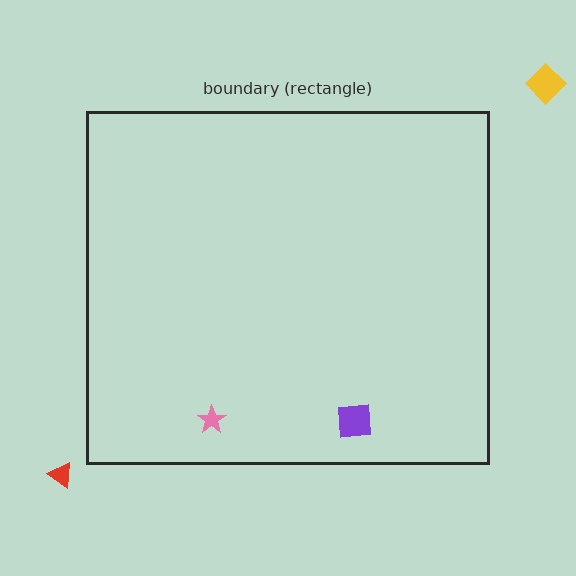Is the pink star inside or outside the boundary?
Inside.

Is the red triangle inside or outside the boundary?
Outside.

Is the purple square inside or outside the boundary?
Inside.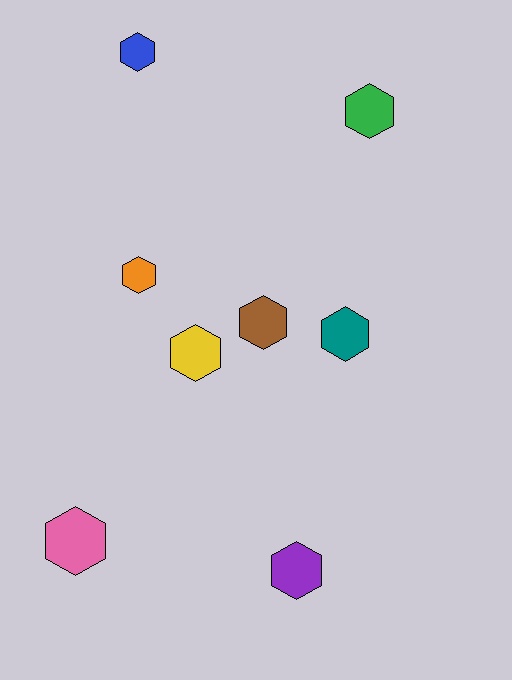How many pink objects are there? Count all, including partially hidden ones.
There is 1 pink object.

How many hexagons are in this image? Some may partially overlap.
There are 8 hexagons.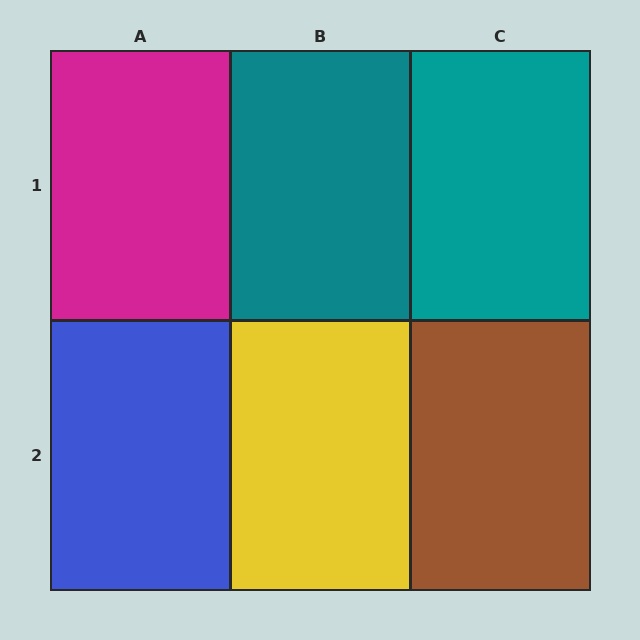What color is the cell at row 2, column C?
Brown.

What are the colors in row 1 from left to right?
Magenta, teal, teal.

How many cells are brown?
1 cell is brown.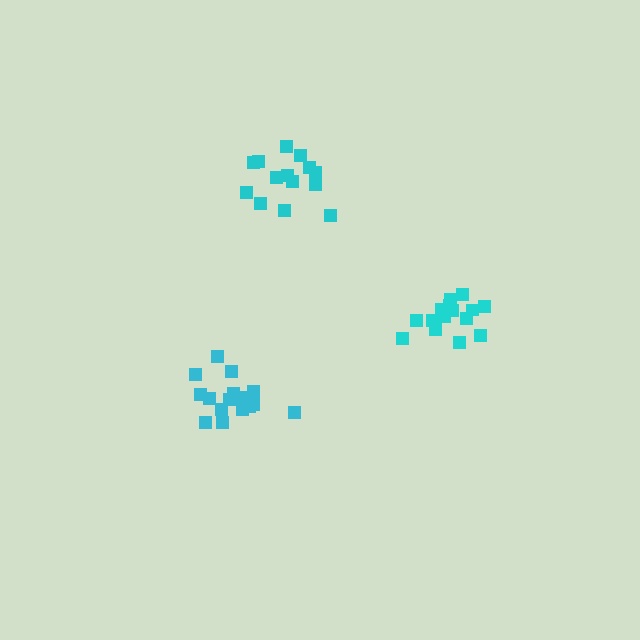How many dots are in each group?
Group 1: 14 dots, Group 2: 15 dots, Group 3: 16 dots (45 total).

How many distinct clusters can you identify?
There are 3 distinct clusters.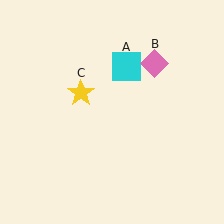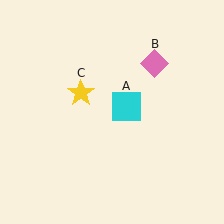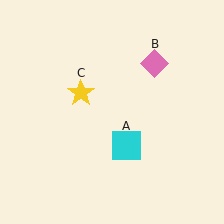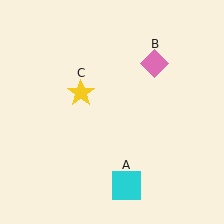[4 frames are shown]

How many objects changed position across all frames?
1 object changed position: cyan square (object A).